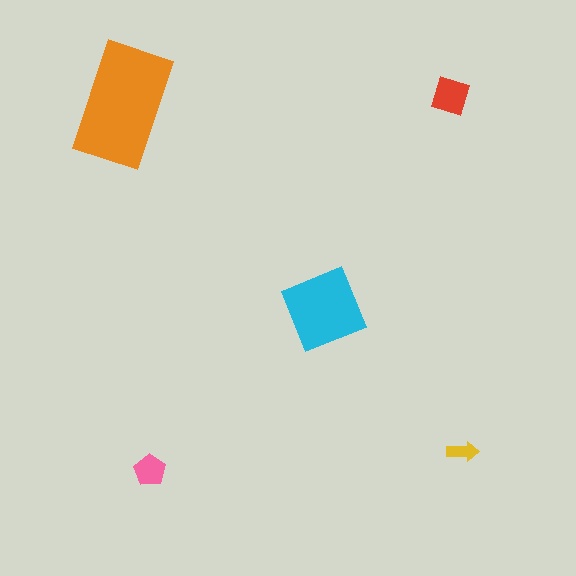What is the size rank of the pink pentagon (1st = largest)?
4th.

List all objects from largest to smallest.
The orange rectangle, the cyan square, the red diamond, the pink pentagon, the yellow arrow.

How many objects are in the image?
There are 5 objects in the image.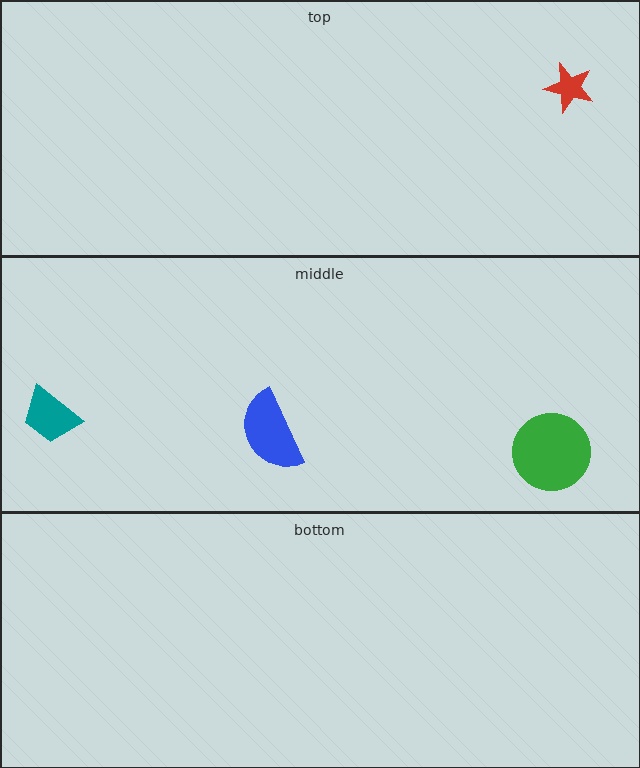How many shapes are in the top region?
1.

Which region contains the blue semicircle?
The middle region.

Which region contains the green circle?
The middle region.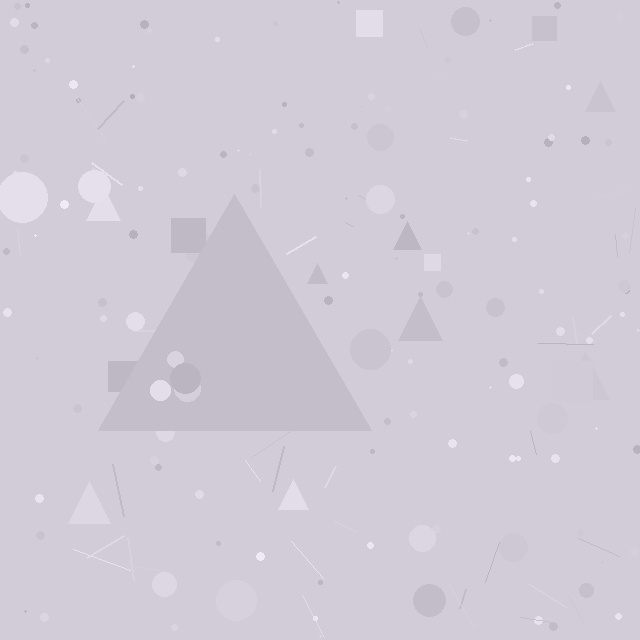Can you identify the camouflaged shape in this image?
The camouflaged shape is a triangle.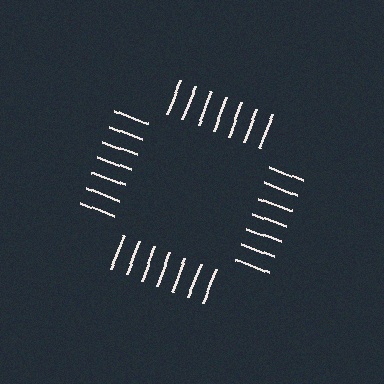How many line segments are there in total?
28 — 7 along each of the 4 edges.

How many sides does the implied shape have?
4 sides — the line-ends trace a square.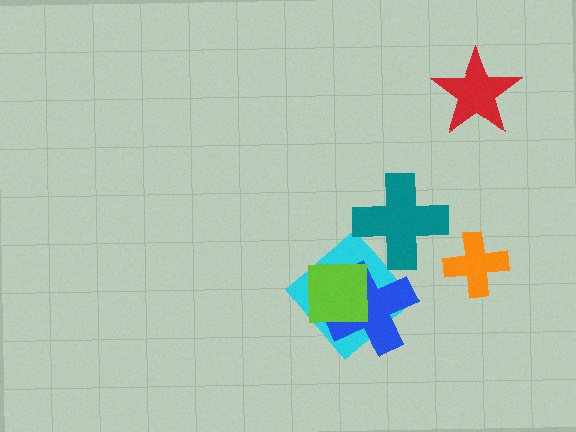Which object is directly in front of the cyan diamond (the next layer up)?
The blue cross is directly in front of the cyan diamond.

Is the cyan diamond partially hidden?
Yes, it is partially covered by another shape.